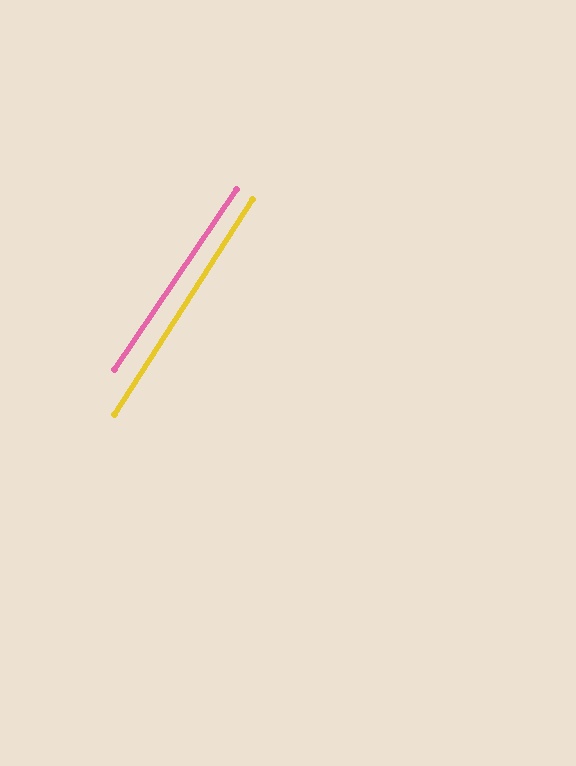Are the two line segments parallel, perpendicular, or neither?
Parallel — their directions differ by only 1.5°.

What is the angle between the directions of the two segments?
Approximately 1 degree.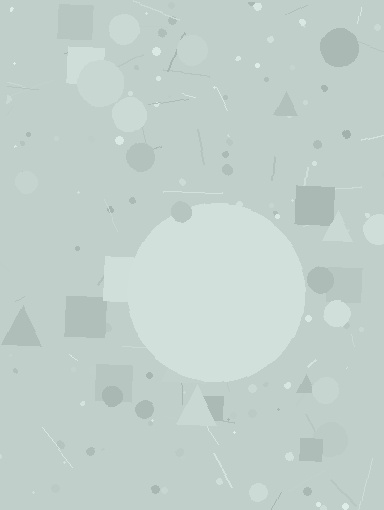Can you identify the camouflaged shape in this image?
The camouflaged shape is a circle.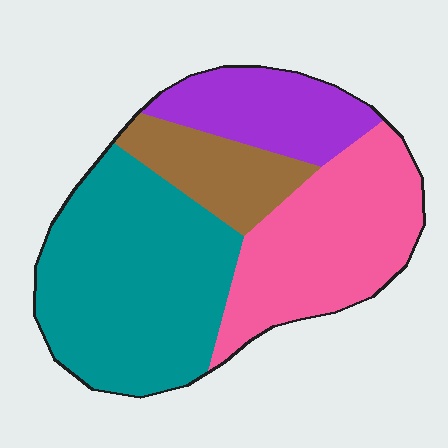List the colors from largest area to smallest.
From largest to smallest: teal, pink, purple, brown.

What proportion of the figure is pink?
Pink takes up about one third (1/3) of the figure.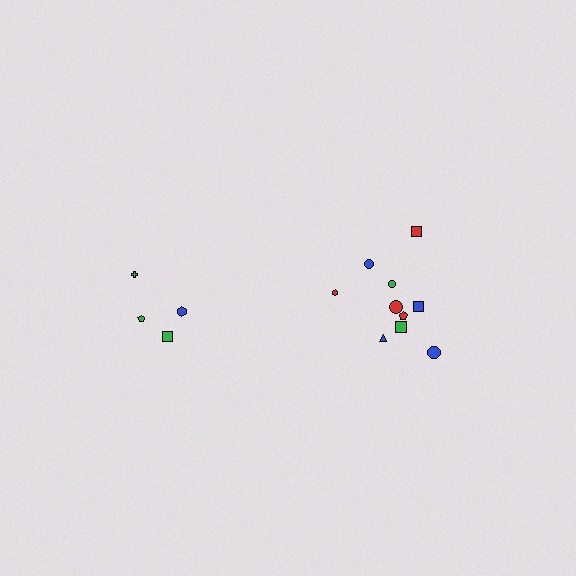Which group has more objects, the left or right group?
The right group.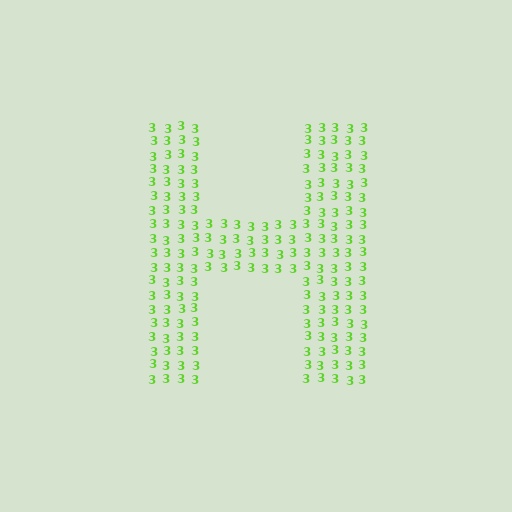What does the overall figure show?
The overall figure shows the letter H.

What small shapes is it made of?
It is made of small digit 3's.